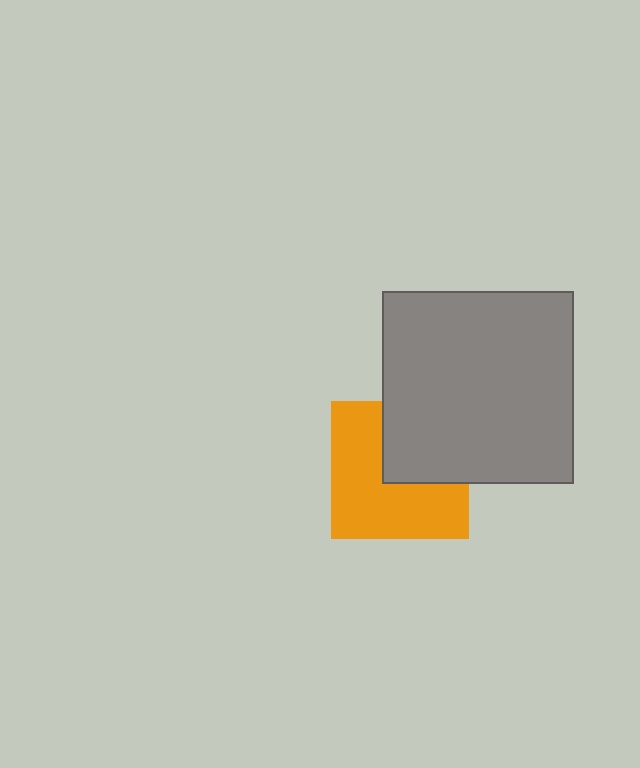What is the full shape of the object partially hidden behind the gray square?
The partially hidden object is an orange square.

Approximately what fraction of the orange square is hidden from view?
Roughly 38% of the orange square is hidden behind the gray square.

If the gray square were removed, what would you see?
You would see the complete orange square.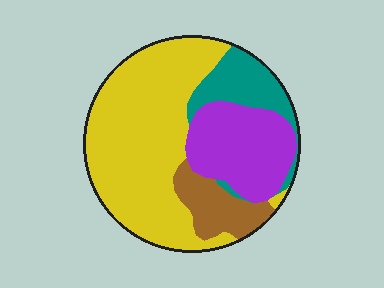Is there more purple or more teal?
Purple.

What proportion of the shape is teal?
Teal covers roughly 15% of the shape.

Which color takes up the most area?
Yellow, at roughly 55%.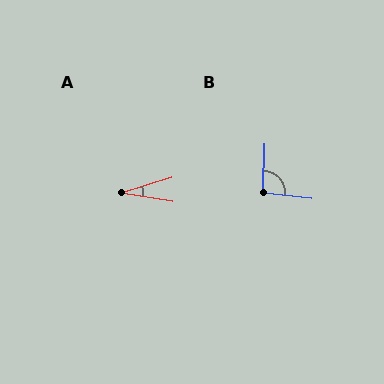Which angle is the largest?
B, at approximately 94 degrees.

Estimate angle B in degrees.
Approximately 94 degrees.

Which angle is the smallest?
A, at approximately 27 degrees.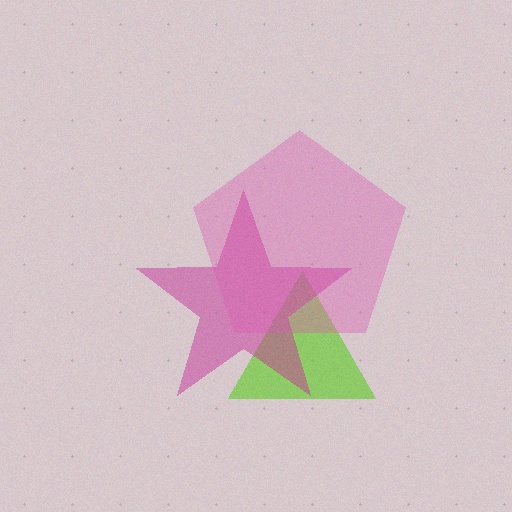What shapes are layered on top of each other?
The layered shapes are: a lime triangle, a magenta star, a pink pentagon.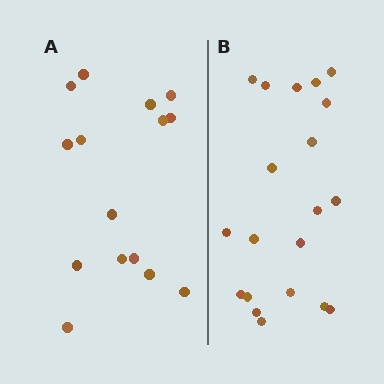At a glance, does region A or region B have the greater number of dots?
Region B (the right region) has more dots.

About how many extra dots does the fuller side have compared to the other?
Region B has about 5 more dots than region A.